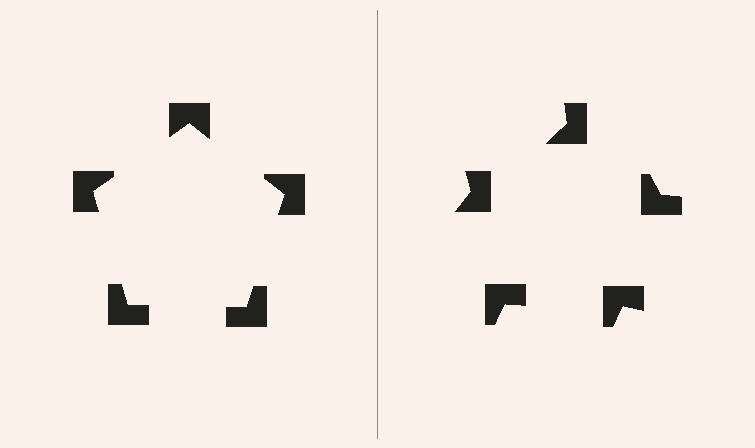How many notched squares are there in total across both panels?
10 — 5 on each side.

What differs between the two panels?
The notched squares are positioned identically on both sides; only the wedge orientations differ. On the left they align to a pentagon; on the right they are misaligned.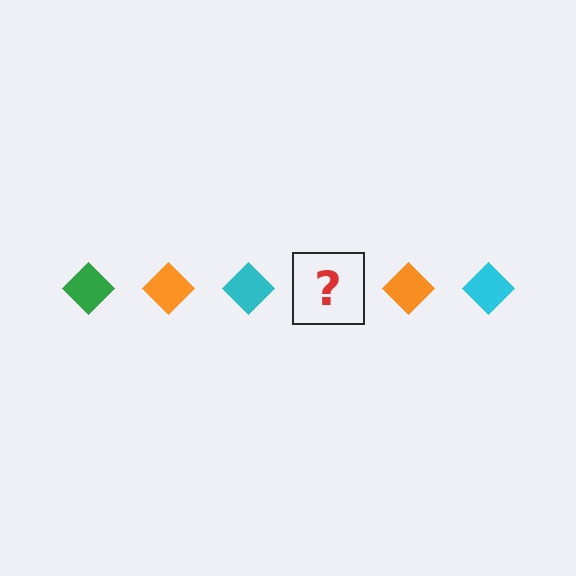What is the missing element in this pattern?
The missing element is a green diamond.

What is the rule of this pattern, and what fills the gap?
The rule is that the pattern cycles through green, orange, cyan diamonds. The gap should be filled with a green diamond.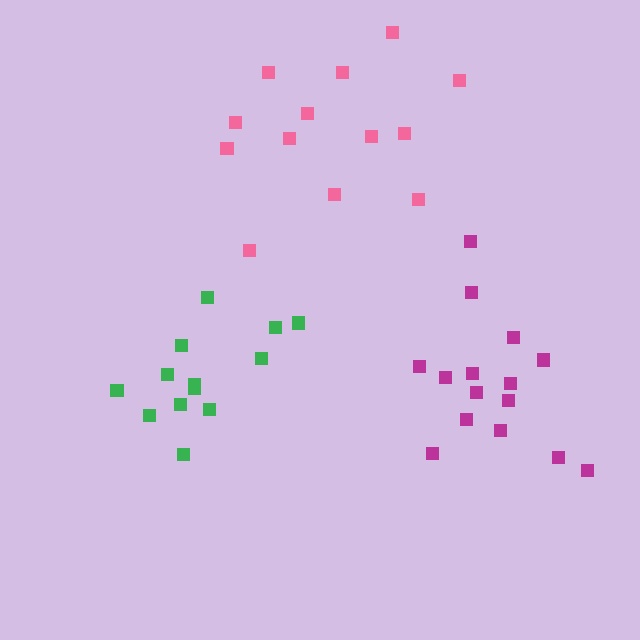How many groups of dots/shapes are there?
There are 3 groups.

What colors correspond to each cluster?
The clusters are colored: green, magenta, pink.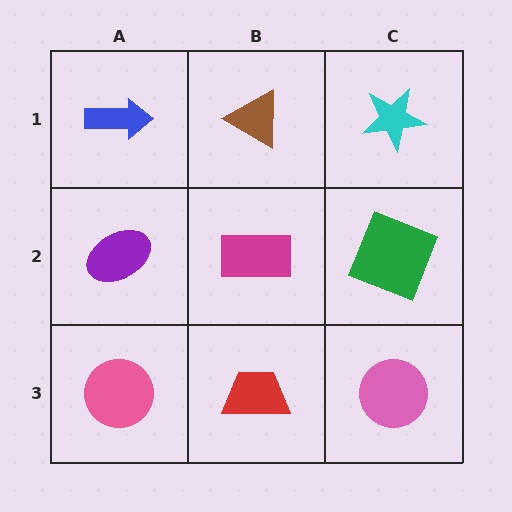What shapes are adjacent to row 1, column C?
A green square (row 2, column C), a brown triangle (row 1, column B).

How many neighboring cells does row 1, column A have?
2.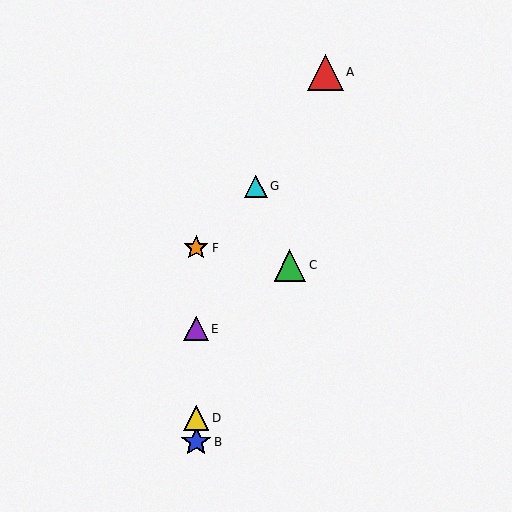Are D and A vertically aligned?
No, D is at x≈196 and A is at x≈325.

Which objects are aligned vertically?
Objects B, D, E, F are aligned vertically.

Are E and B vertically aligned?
Yes, both are at x≈196.